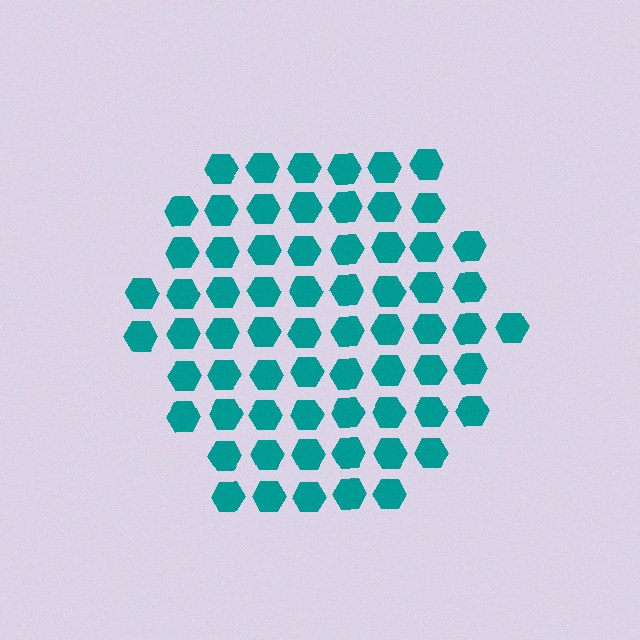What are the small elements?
The small elements are hexagons.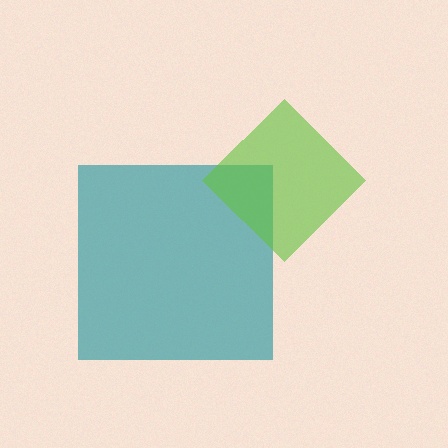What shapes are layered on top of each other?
The layered shapes are: a teal square, a lime diamond.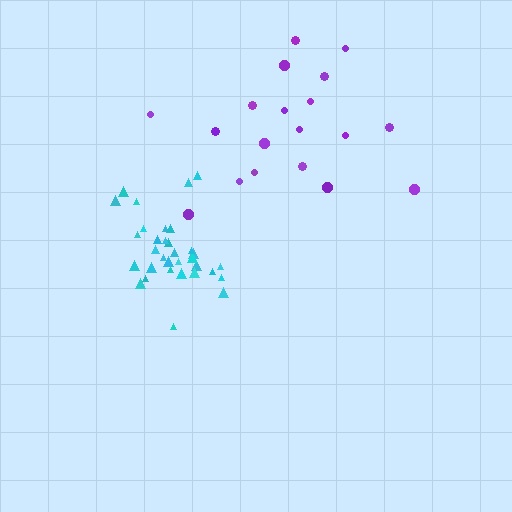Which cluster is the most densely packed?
Cyan.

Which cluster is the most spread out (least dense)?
Purple.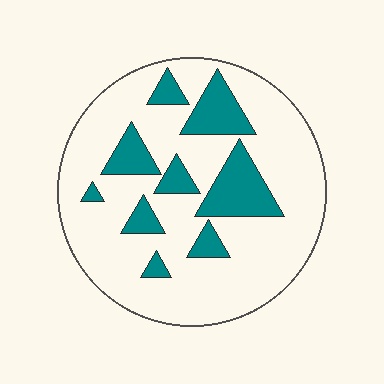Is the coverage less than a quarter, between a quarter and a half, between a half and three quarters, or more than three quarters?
Less than a quarter.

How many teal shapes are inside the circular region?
9.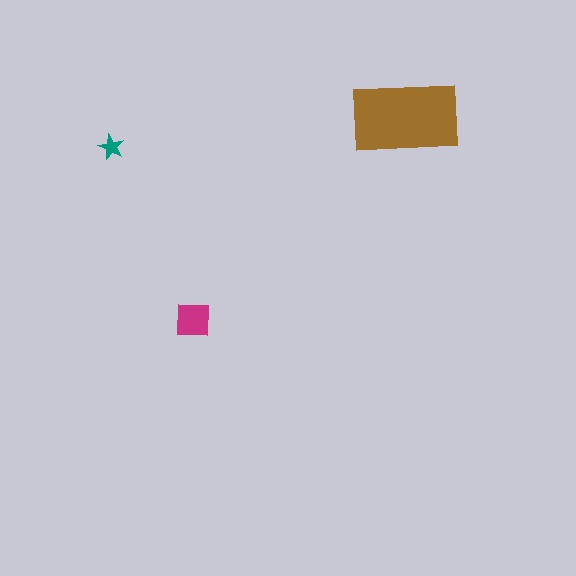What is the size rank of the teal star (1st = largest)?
3rd.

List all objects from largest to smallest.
The brown rectangle, the magenta square, the teal star.